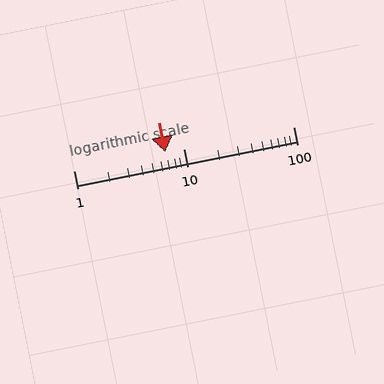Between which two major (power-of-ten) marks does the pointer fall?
The pointer is between 1 and 10.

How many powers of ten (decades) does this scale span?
The scale spans 2 decades, from 1 to 100.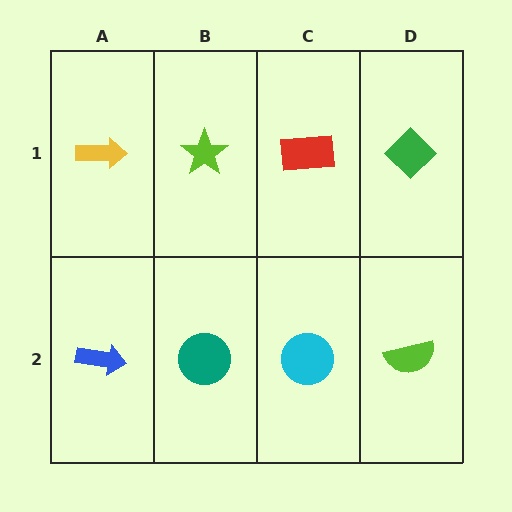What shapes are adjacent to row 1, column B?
A teal circle (row 2, column B), a yellow arrow (row 1, column A), a red rectangle (row 1, column C).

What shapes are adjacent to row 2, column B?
A lime star (row 1, column B), a blue arrow (row 2, column A), a cyan circle (row 2, column C).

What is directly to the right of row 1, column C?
A green diamond.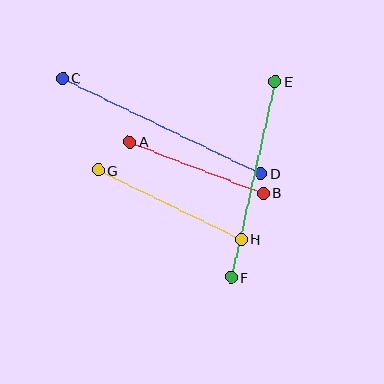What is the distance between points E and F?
The distance is approximately 201 pixels.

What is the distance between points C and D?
The distance is approximately 219 pixels.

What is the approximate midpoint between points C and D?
The midpoint is at approximately (162, 126) pixels.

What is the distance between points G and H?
The distance is approximately 159 pixels.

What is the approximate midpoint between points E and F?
The midpoint is at approximately (253, 179) pixels.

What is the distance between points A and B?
The distance is approximately 143 pixels.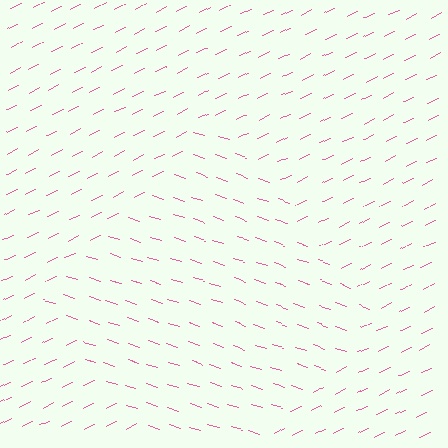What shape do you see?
I see a diamond.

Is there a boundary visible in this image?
Yes, there is a texture boundary formed by a change in line orientation.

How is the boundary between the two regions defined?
The boundary is defined purely by a change in line orientation (approximately 45 degrees difference). All lines are the same color and thickness.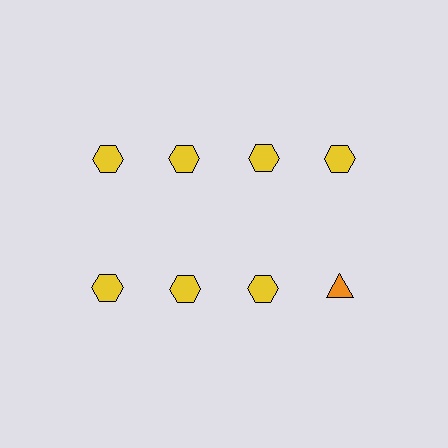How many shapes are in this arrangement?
There are 8 shapes arranged in a grid pattern.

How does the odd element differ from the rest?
It differs in both color (orange instead of yellow) and shape (triangle instead of hexagon).